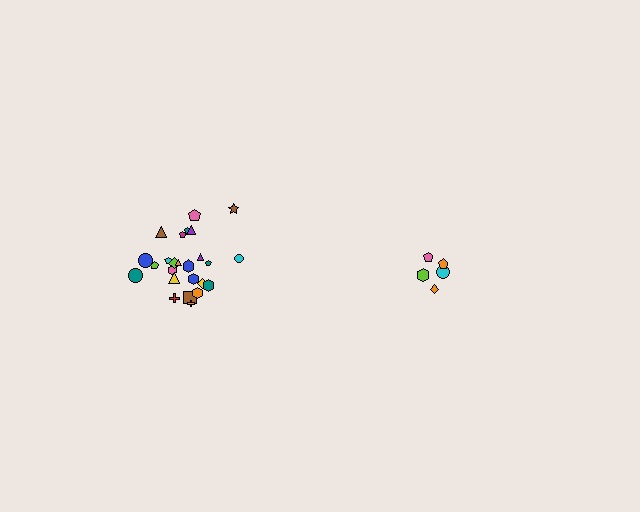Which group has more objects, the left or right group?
The left group.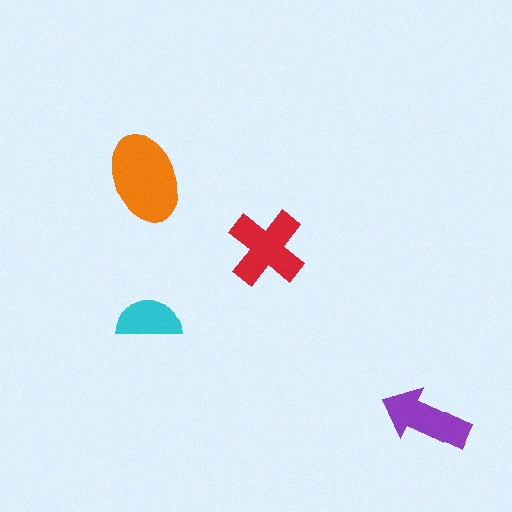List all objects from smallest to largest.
The cyan semicircle, the purple arrow, the red cross, the orange ellipse.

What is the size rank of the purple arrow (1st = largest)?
3rd.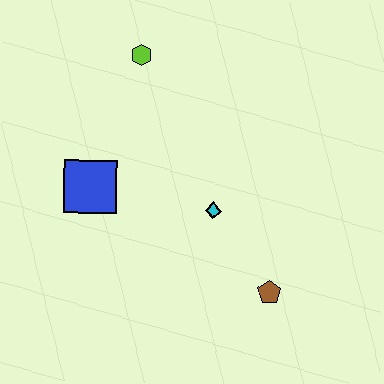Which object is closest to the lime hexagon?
The blue square is closest to the lime hexagon.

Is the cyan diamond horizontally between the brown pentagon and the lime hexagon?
Yes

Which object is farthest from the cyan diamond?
The lime hexagon is farthest from the cyan diamond.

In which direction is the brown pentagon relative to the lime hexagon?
The brown pentagon is below the lime hexagon.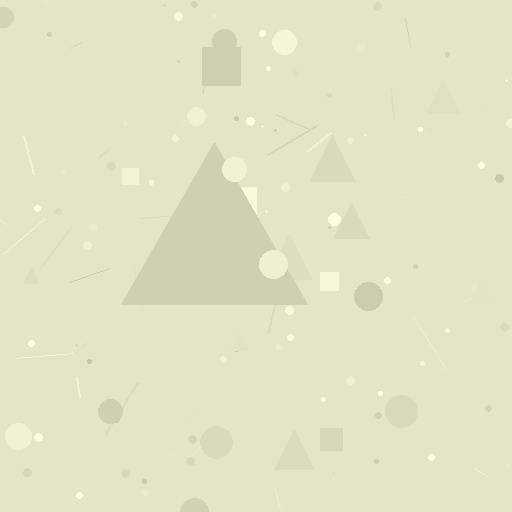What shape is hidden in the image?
A triangle is hidden in the image.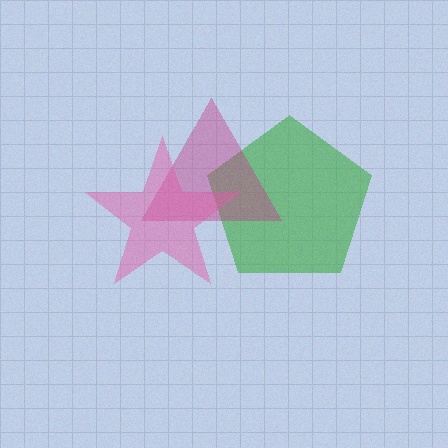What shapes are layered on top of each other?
The layered shapes are: a green pentagon, a magenta triangle, a pink star.